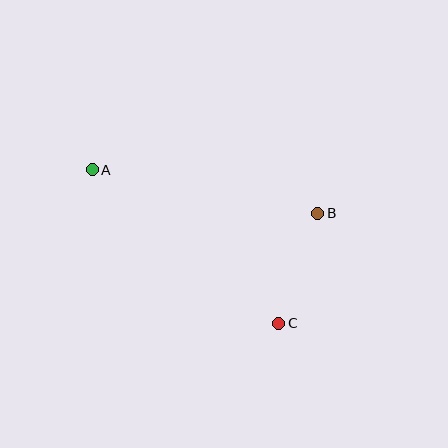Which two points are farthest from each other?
Points A and C are farthest from each other.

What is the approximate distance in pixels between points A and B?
The distance between A and B is approximately 230 pixels.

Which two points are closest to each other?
Points B and C are closest to each other.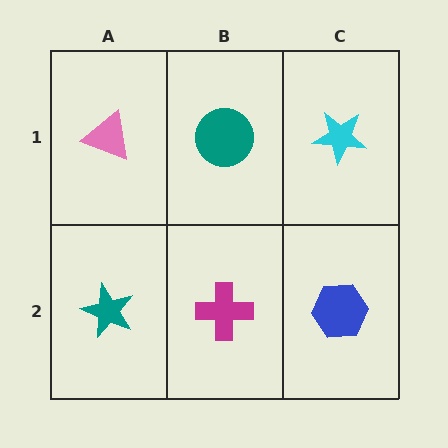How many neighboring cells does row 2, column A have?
2.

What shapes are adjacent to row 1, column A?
A teal star (row 2, column A), a teal circle (row 1, column B).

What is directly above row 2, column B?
A teal circle.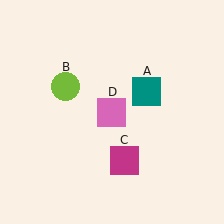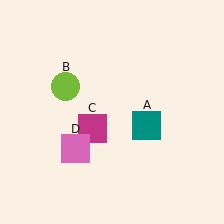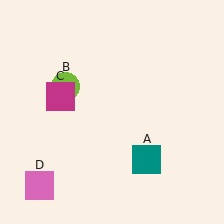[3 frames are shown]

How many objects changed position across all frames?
3 objects changed position: teal square (object A), magenta square (object C), pink square (object D).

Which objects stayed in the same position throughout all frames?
Lime circle (object B) remained stationary.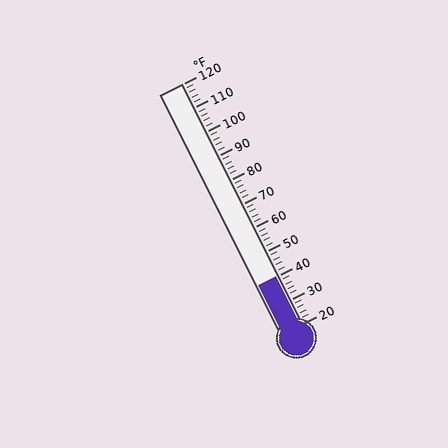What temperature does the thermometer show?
The thermometer shows approximately 40°F.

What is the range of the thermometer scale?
The thermometer scale ranges from 20°F to 120°F.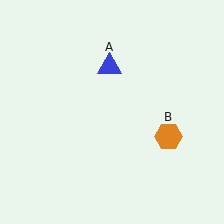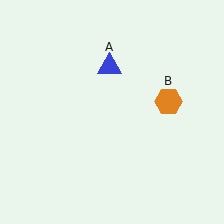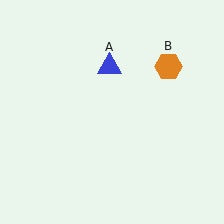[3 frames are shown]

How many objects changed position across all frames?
1 object changed position: orange hexagon (object B).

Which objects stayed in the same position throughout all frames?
Blue triangle (object A) remained stationary.